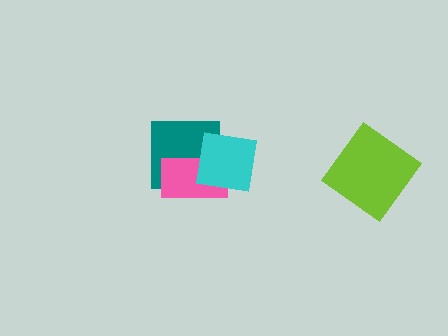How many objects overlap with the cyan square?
2 objects overlap with the cyan square.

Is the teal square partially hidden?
Yes, it is partially covered by another shape.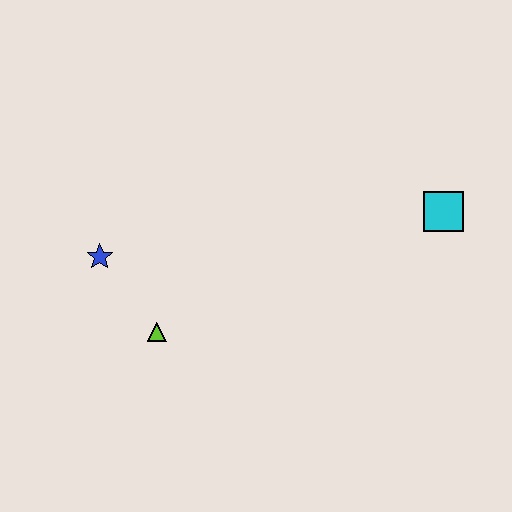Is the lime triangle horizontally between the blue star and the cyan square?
Yes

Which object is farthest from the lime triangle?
The cyan square is farthest from the lime triangle.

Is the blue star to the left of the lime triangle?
Yes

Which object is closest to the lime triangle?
The blue star is closest to the lime triangle.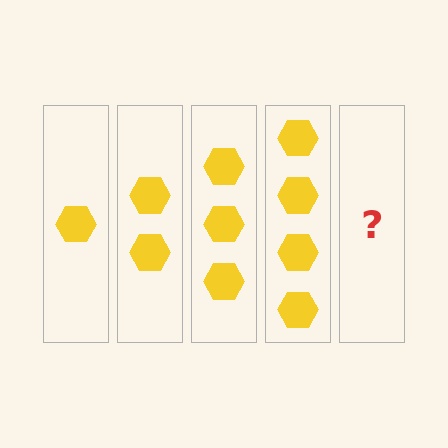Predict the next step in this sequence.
The next step is 5 hexagons.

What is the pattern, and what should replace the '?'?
The pattern is that each step adds one more hexagon. The '?' should be 5 hexagons.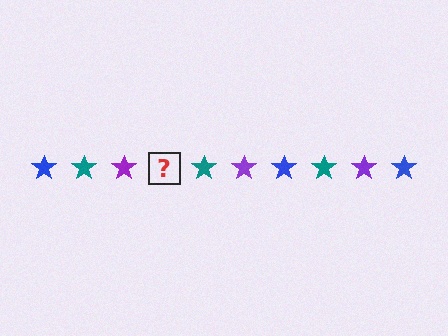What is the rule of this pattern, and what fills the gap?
The rule is that the pattern cycles through blue, teal, purple stars. The gap should be filled with a blue star.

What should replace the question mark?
The question mark should be replaced with a blue star.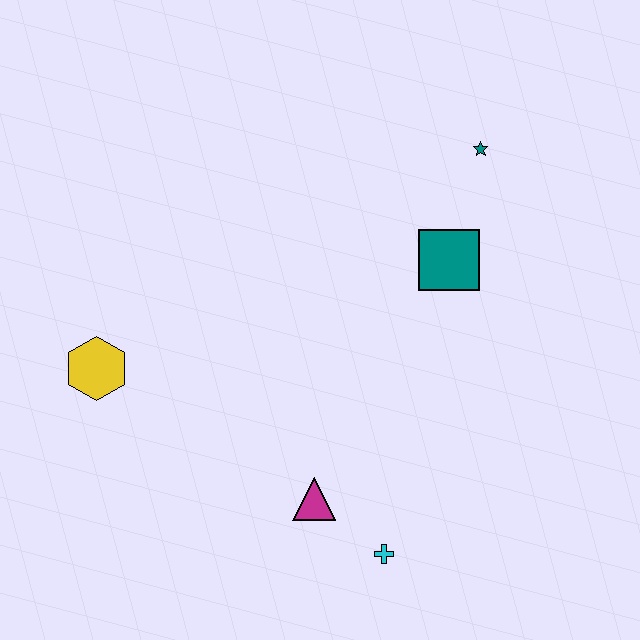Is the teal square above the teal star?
No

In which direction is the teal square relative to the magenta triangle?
The teal square is above the magenta triangle.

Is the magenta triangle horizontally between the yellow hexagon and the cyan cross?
Yes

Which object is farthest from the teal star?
The yellow hexagon is farthest from the teal star.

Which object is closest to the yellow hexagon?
The magenta triangle is closest to the yellow hexagon.